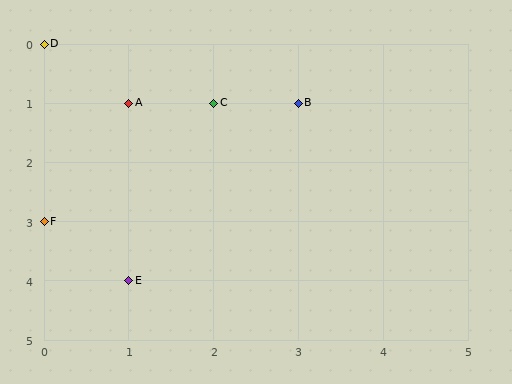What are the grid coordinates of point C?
Point C is at grid coordinates (2, 1).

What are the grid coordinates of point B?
Point B is at grid coordinates (3, 1).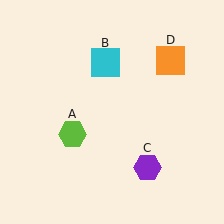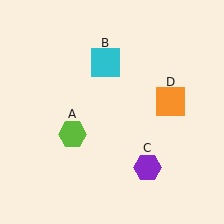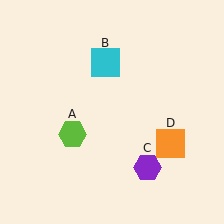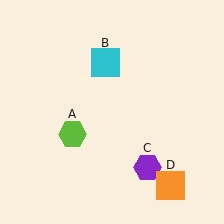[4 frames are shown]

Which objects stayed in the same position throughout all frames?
Lime hexagon (object A) and cyan square (object B) and purple hexagon (object C) remained stationary.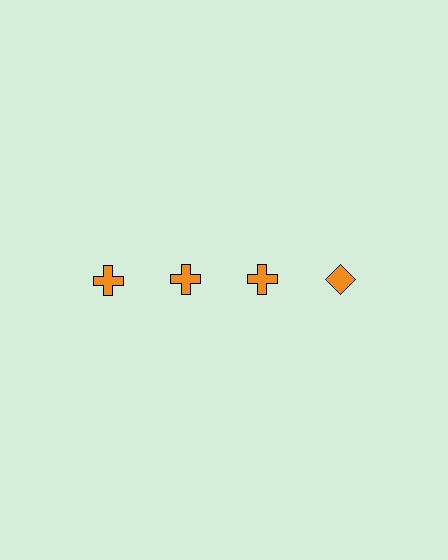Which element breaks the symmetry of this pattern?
The orange diamond in the top row, second from right column breaks the symmetry. All other shapes are orange crosses.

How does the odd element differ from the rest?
It has a different shape: diamond instead of cross.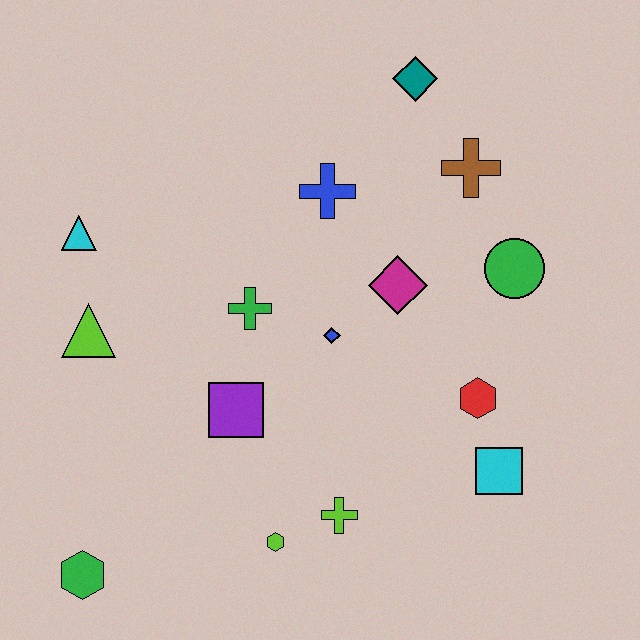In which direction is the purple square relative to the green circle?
The purple square is to the left of the green circle.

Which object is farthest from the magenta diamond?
The green hexagon is farthest from the magenta diamond.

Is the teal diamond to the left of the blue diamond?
No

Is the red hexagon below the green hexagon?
No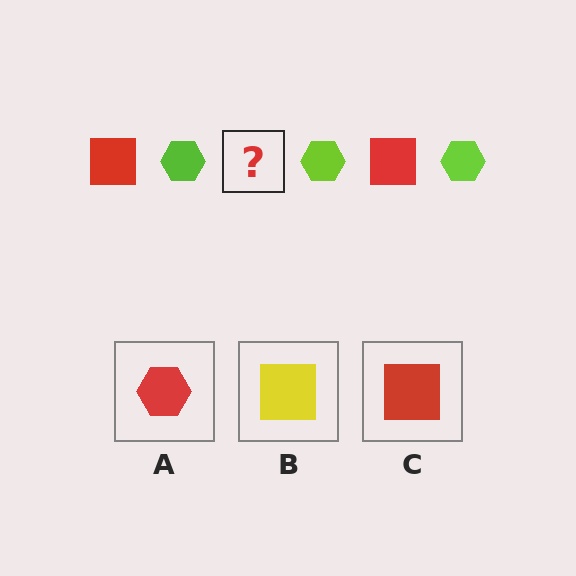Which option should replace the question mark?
Option C.